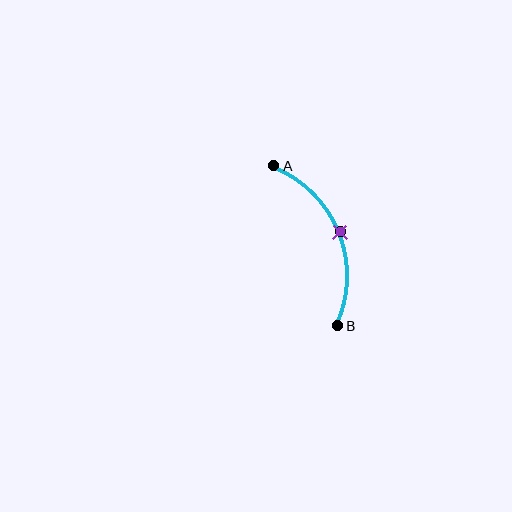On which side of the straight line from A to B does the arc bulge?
The arc bulges to the right of the straight line connecting A and B.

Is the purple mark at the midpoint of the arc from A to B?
Yes. The purple mark lies on the arc at equal arc-length from both A and B — it is the arc midpoint.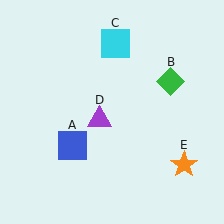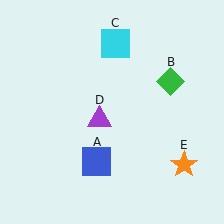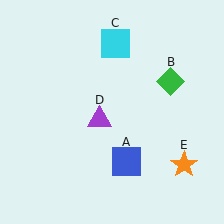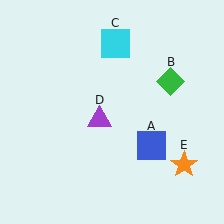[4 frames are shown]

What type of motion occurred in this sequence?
The blue square (object A) rotated counterclockwise around the center of the scene.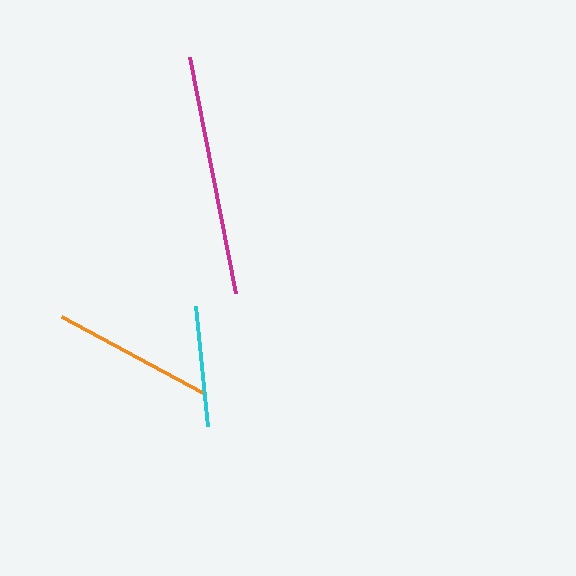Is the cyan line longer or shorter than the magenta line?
The magenta line is longer than the cyan line.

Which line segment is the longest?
The magenta line is the longest at approximately 240 pixels.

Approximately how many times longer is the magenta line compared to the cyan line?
The magenta line is approximately 2.0 times the length of the cyan line.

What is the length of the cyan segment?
The cyan segment is approximately 120 pixels long.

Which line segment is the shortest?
The cyan line is the shortest at approximately 120 pixels.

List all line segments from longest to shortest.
From longest to shortest: magenta, orange, cyan.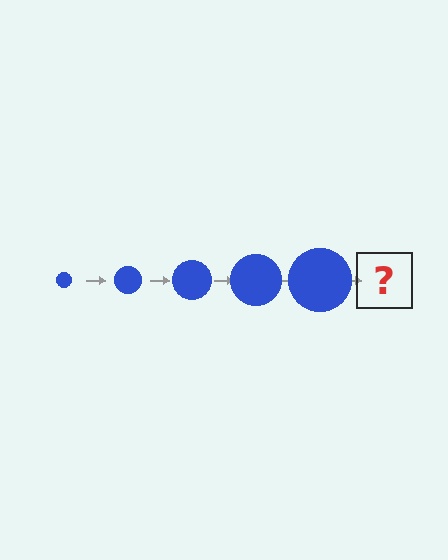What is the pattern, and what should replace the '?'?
The pattern is that the circle gets progressively larger each step. The '?' should be a blue circle, larger than the previous one.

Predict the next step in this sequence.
The next step is a blue circle, larger than the previous one.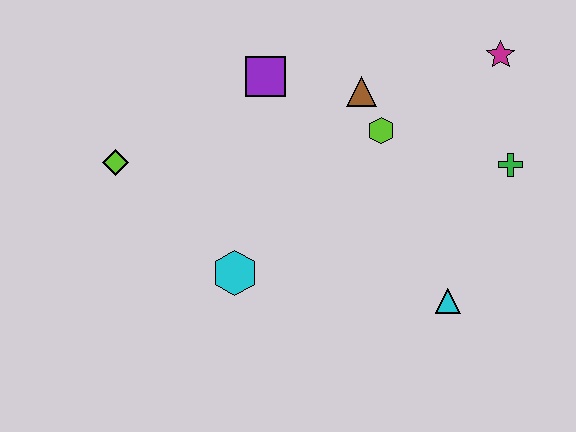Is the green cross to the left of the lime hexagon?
No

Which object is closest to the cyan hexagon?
The lime diamond is closest to the cyan hexagon.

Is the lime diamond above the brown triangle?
No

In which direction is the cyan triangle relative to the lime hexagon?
The cyan triangle is below the lime hexagon.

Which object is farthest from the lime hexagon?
The lime diamond is farthest from the lime hexagon.